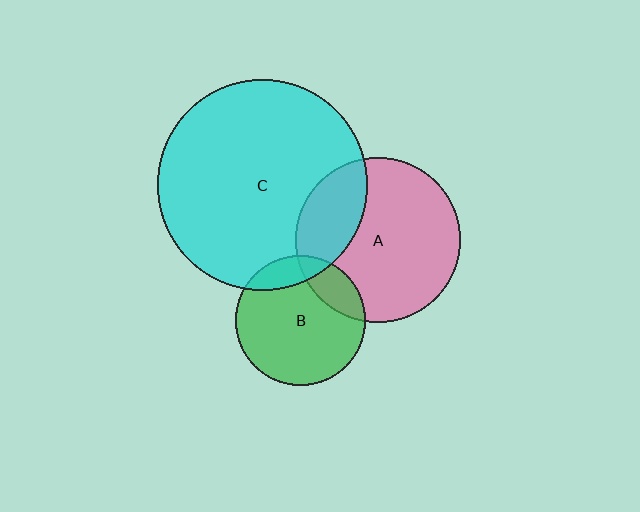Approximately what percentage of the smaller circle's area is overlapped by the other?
Approximately 15%.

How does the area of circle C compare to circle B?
Approximately 2.6 times.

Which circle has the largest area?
Circle C (cyan).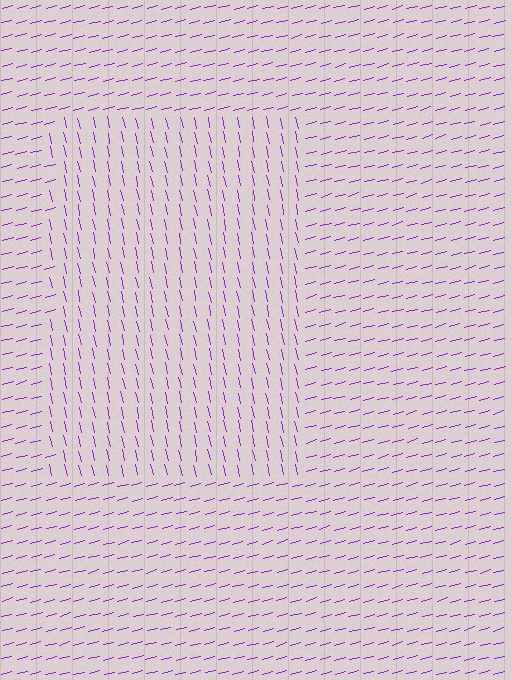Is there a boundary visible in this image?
Yes, there is a texture boundary formed by a change in line orientation.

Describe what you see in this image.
The image is filled with small purple line segments. A rectangle region in the image has lines oriented differently from the surrounding lines, creating a visible texture boundary.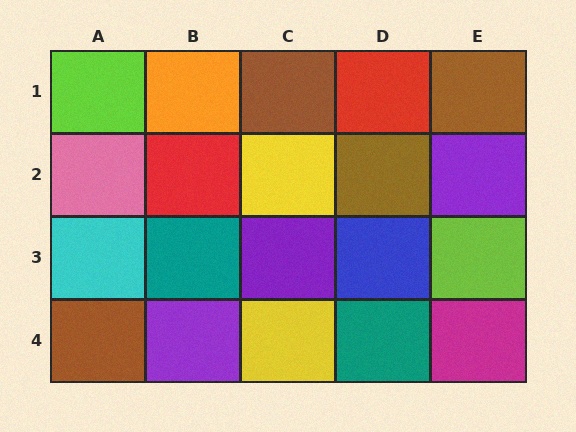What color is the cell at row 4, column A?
Brown.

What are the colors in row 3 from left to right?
Cyan, teal, purple, blue, lime.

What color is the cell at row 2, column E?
Purple.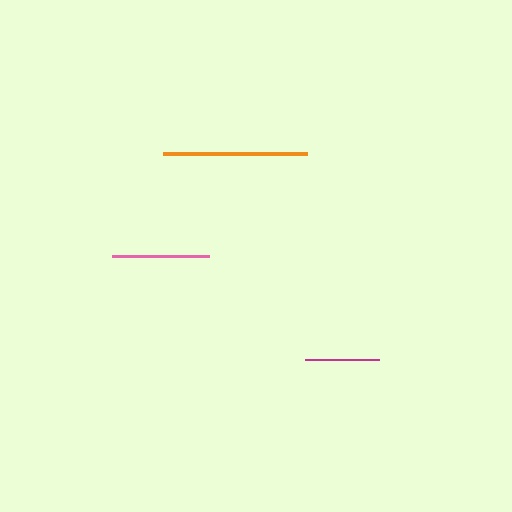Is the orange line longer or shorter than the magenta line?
The orange line is longer than the magenta line.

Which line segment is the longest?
The orange line is the longest at approximately 144 pixels.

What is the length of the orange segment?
The orange segment is approximately 144 pixels long.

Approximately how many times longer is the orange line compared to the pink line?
The orange line is approximately 1.5 times the length of the pink line.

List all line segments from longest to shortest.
From longest to shortest: orange, pink, magenta.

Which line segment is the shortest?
The magenta line is the shortest at approximately 74 pixels.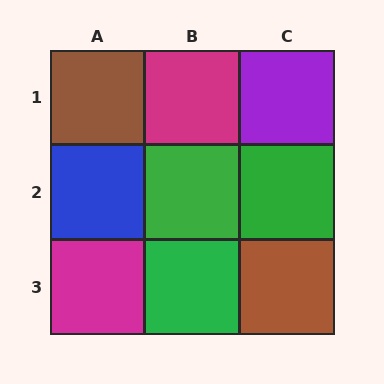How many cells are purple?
1 cell is purple.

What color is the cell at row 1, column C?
Purple.